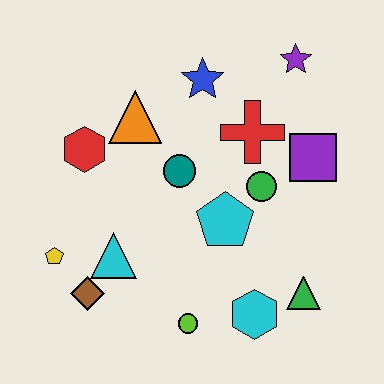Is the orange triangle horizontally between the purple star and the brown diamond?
Yes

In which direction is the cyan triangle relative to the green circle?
The cyan triangle is to the left of the green circle.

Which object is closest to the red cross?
The green circle is closest to the red cross.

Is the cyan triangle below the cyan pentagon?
Yes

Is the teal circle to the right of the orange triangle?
Yes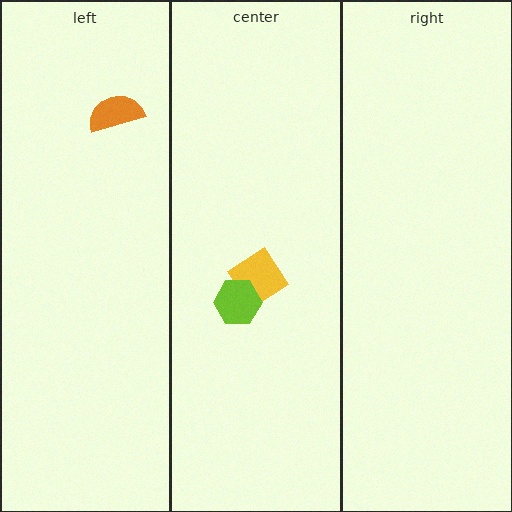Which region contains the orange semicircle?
The left region.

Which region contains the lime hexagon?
The center region.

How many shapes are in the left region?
1.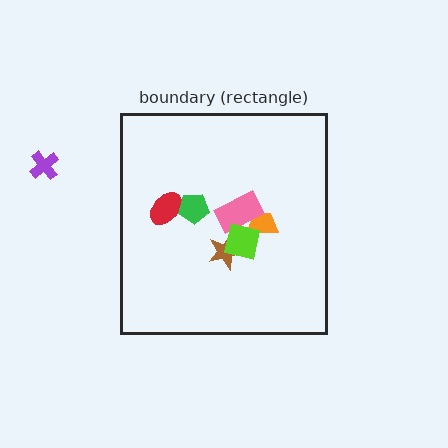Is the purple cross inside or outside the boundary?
Outside.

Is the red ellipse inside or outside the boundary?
Inside.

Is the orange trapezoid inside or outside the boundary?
Inside.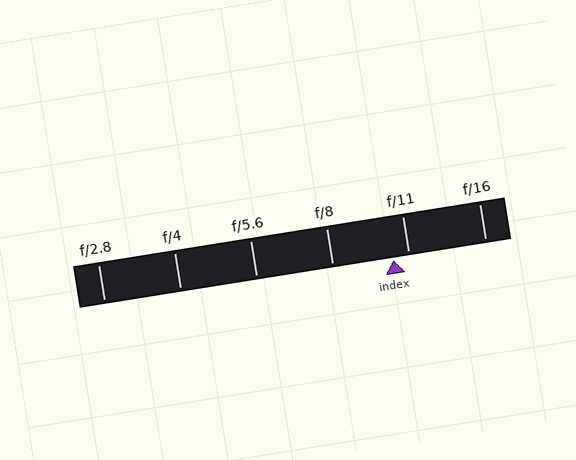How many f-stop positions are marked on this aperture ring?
There are 6 f-stop positions marked.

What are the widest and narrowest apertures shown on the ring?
The widest aperture shown is f/2.8 and the narrowest is f/16.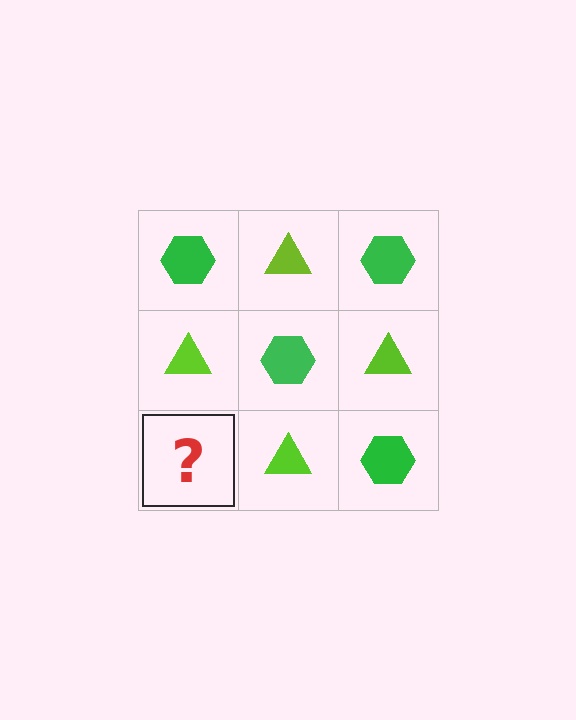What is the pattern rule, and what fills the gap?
The rule is that it alternates green hexagon and lime triangle in a checkerboard pattern. The gap should be filled with a green hexagon.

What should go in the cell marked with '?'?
The missing cell should contain a green hexagon.